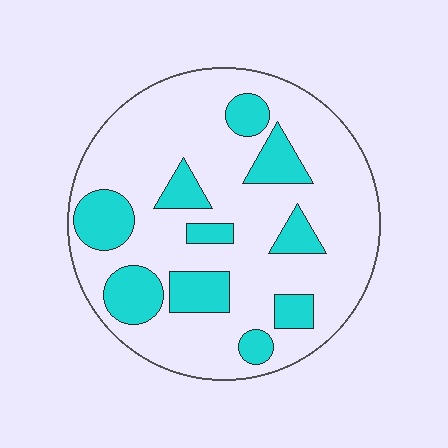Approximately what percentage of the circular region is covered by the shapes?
Approximately 25%.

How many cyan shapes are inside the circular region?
10.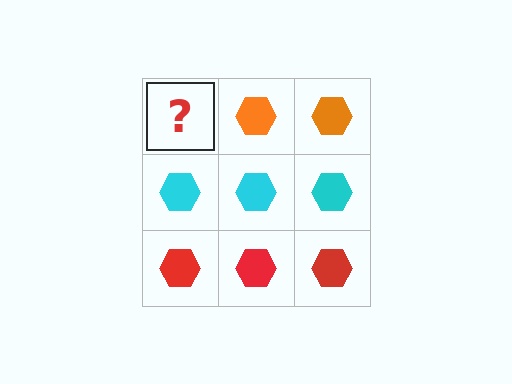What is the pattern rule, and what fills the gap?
The rule is that each row has a consistent color. The gap should be filled with an orange hexagon.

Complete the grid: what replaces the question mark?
The question mark should be replaced with an orange hexagon.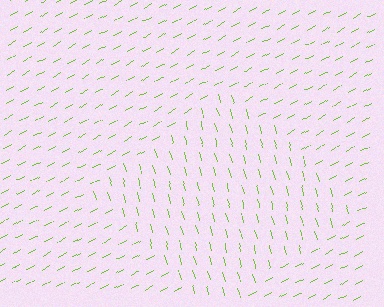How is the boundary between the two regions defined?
The boundary is defined purely by a change in line orientation (approximately 76 degrees difference). All lines are the same color and thickness.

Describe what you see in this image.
The image is filled with small lime line segments. A diamond region in the image has lines oriented differently from the surrounding lines, creating a visible texture boundary.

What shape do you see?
I see a diamond.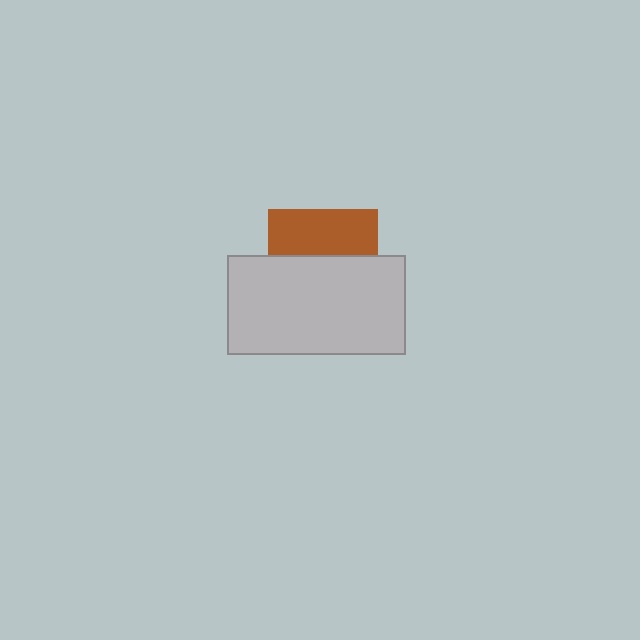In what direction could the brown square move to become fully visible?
The brown square could move up. That would shift it out from behind the light gray rectangle entirely.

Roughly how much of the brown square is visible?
A small part of it is visible (roughly 42%).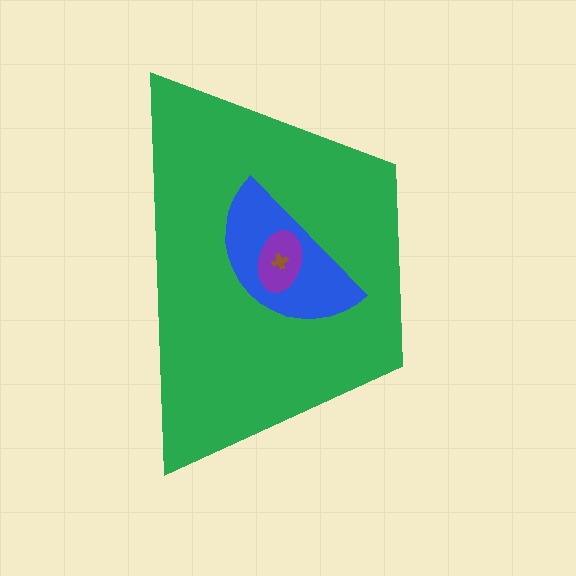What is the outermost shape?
The green trapezoid.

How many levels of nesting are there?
4.